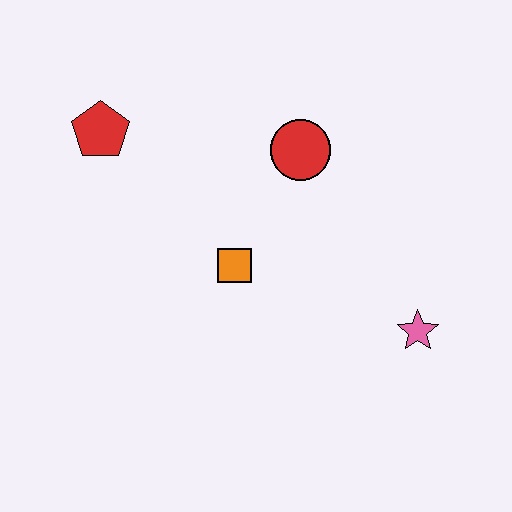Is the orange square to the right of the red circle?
No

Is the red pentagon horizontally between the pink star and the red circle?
No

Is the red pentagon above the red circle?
Yes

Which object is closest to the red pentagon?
The orange square is closest to the red pentagon.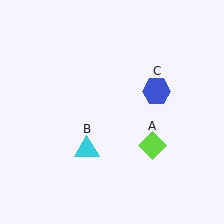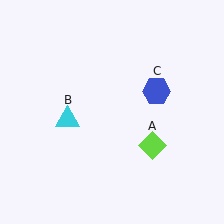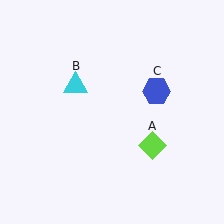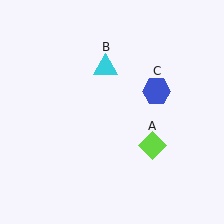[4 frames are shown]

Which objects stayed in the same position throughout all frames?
Lime diamond (object A) and blue hexagon (object C) remained stationary.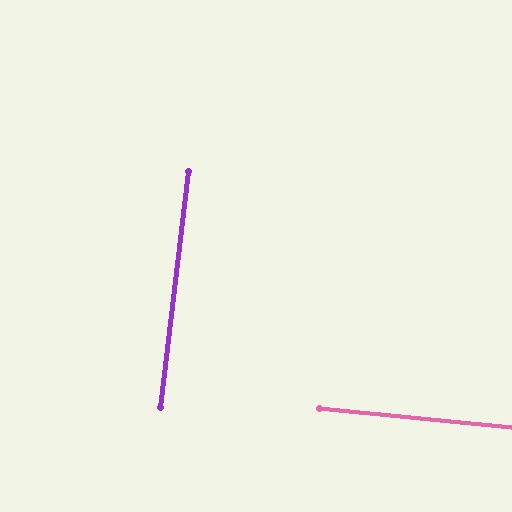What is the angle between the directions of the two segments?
Approximately 89 degrees.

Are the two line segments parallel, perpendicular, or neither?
Perpendicular — they meet at approximately 89°.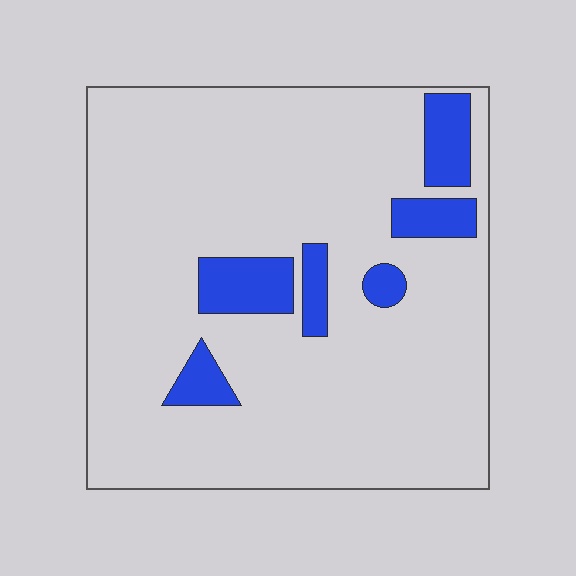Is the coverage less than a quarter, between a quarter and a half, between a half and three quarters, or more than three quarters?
Less than a quarter.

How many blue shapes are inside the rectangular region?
6.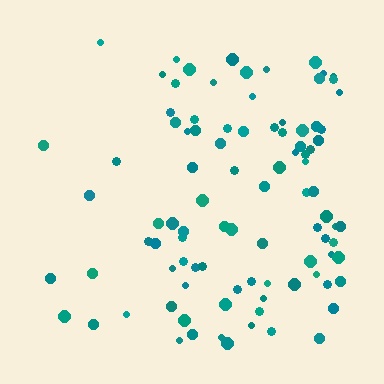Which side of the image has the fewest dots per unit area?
The left.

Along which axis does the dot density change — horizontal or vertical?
Horizontal.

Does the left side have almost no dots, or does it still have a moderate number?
Still a moderate number, just noticeably fewer than the right.